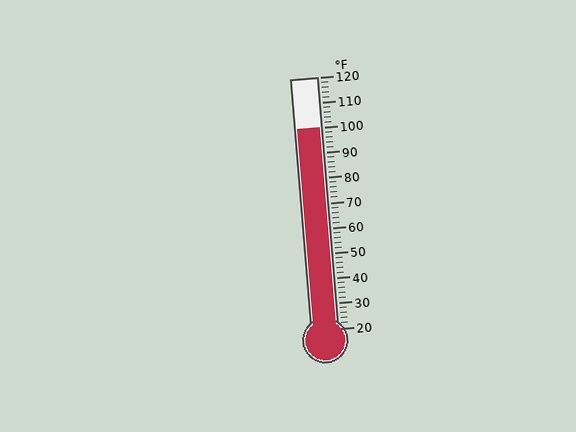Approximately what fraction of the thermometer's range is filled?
The thermometer is filled to approximately 80% of its range.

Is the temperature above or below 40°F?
The temperature is above 40°F.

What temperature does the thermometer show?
The thermometer shows approximately 100°F.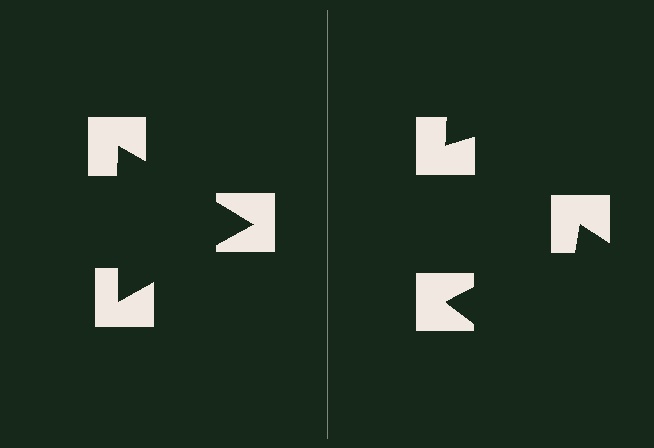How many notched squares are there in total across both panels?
6 — 3 on each side.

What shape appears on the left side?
An illusory triangle.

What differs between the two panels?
The notched squares are positioned identically on both sides; only the wedge orientations differ. On the left they align to a triangle; on the right they are misaligned.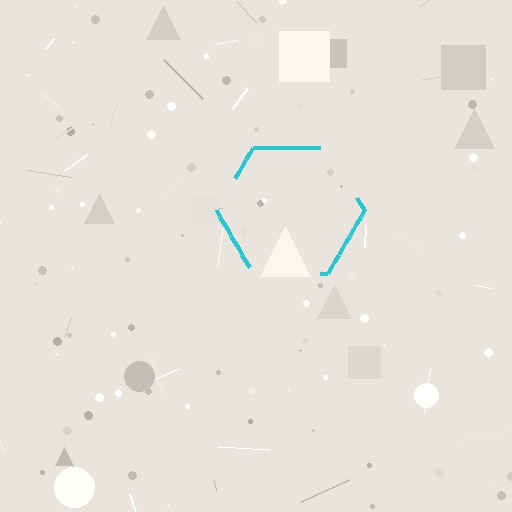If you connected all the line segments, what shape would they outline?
They would outline a hexagon.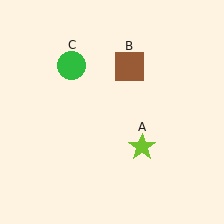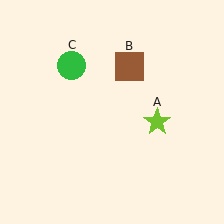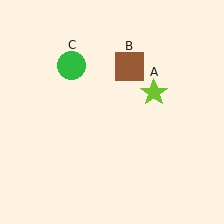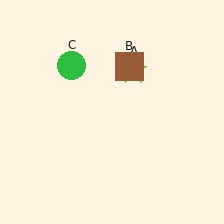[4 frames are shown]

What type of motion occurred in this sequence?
The lime star (object A) rotated counterclockwise around the center of the scene.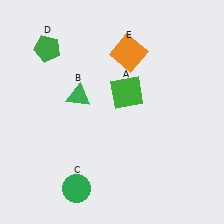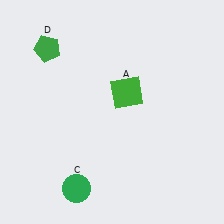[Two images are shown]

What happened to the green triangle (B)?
The green triangle (B) was removed in Image 2. It was in the top-left area of Image 1.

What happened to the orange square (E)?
The orange square (E) was removed in Image 2. It was in the top-right area of Image 1.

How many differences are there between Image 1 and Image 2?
There are 2 differences between the two images.